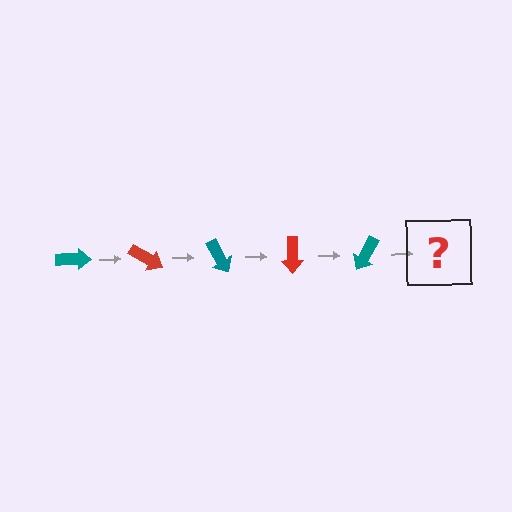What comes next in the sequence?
The next element should be a red arrow, rotated 150 degrees from the start.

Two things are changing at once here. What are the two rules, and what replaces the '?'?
The two rules are that it rotates 30 degrees each step and the color cycles through teal and red. The '?' should be a red arrow, rotated 150 degrees from the start.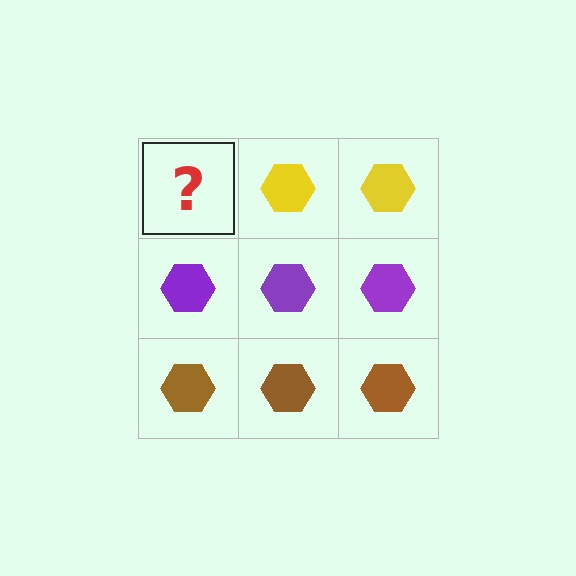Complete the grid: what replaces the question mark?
The question mark should be replaced with a yellow hexagon.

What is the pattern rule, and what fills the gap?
The rule is that each row has a consistent color. The gap should be filled with a yellow hexagon.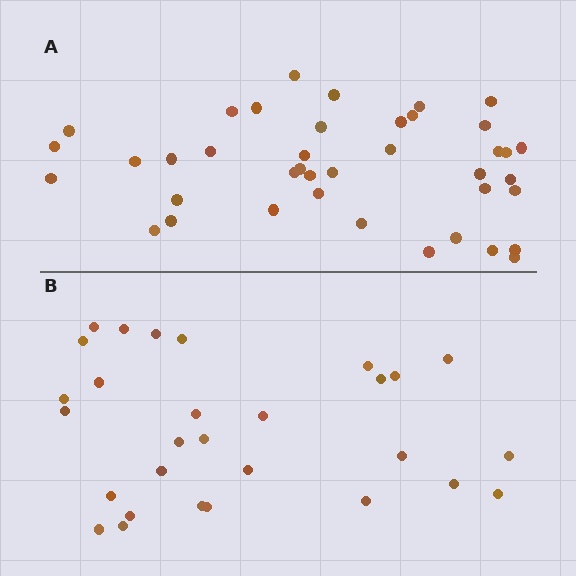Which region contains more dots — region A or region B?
Region A (the top region) has more dots.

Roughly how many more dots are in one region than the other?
Region A has roughly 12 or so more dots than region B.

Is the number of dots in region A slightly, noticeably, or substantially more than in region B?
Region A has noticeably more, but not dramatically so. The ratio is roughly 1.4 to 1.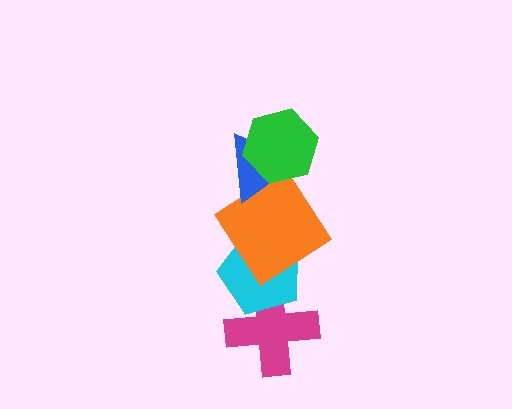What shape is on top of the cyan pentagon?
The orange diamond is on top of the cyan pentagon.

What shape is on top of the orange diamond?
The blue triangle is on top of the orange diamond.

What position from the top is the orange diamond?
The orange diamond is 3rd from the top.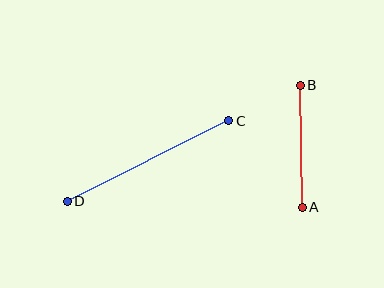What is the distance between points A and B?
The distance is approximately 122 pixels.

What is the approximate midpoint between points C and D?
The midpoint is at approximately (148, 161) pixels.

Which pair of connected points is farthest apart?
Points C and D are farthest apart.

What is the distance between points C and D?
The distance is approximately 180 pixels.